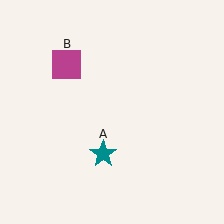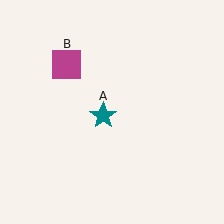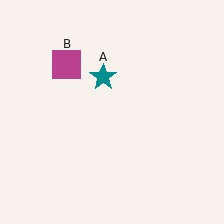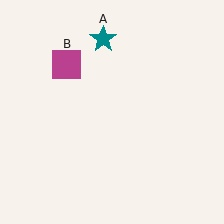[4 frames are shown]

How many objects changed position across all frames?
1 object changed position: teal star (object A).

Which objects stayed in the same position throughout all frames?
Magenta square (object B) remained stationary.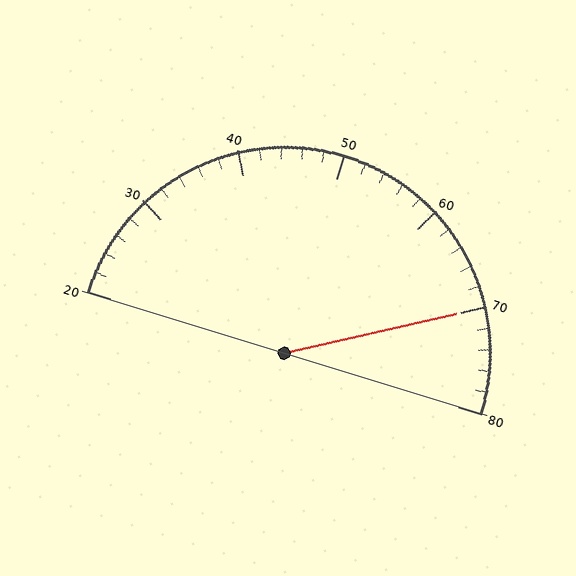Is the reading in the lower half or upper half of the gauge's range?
The reading is in the upper half of the range (20 to 80).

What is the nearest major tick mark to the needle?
The nearest major tick mark is 70.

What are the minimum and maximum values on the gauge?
The gauge ranges from 20 to 80.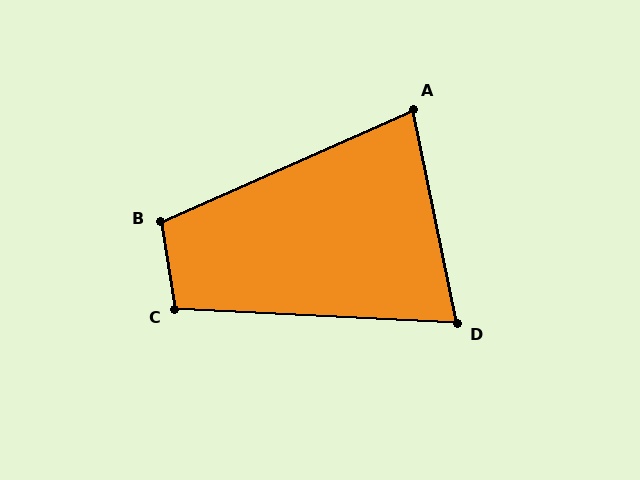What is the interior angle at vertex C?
Approximately 102 degrees (obtuse).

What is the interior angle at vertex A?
Approximately 78 degrees (acute).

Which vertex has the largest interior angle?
B, at approximately 104 degrees.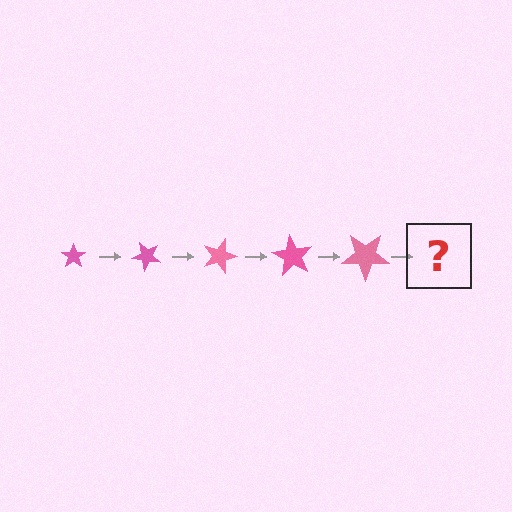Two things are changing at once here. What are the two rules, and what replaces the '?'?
The two rules are that the star grows larger each step and it rotates 45 degrees each step. The '?' should be a star, larger than the previous one and rotated 225 degrees from the start.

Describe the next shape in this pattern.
It should be a star, larger than the previous one and rotated 225 degrees from the start.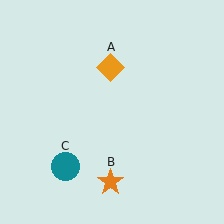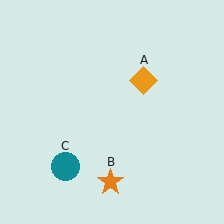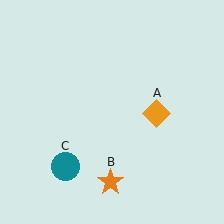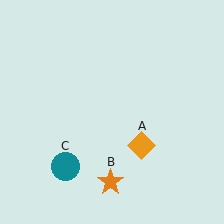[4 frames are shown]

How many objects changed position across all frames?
1 object changed position: orange diamond (object A).